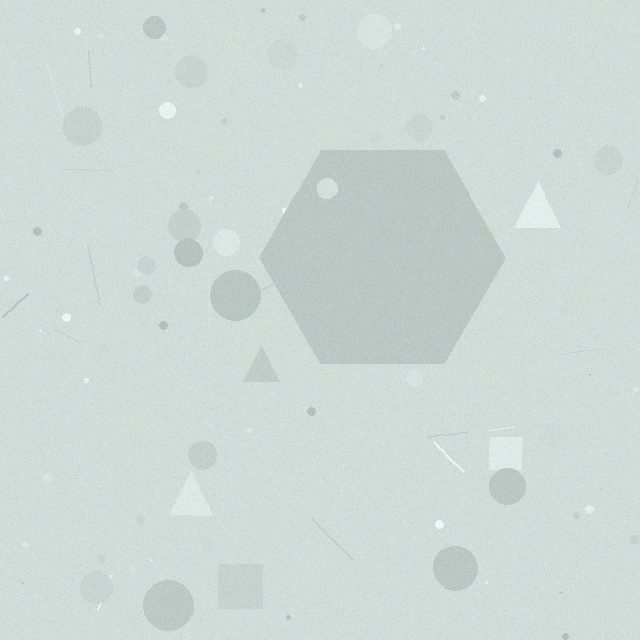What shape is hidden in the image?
A hexagon is hidden in the image.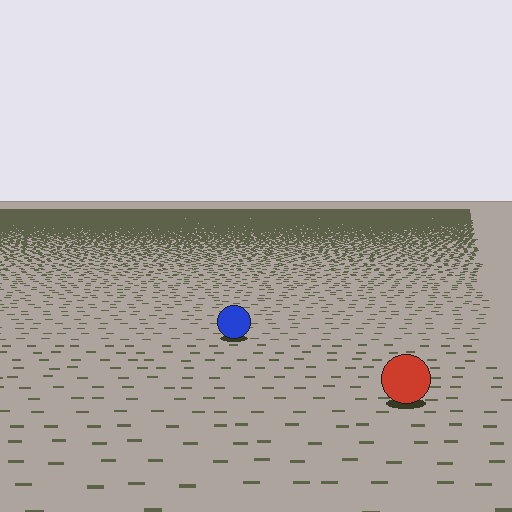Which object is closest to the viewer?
The red circle is closest. The texture marks near it are larger and more spread out.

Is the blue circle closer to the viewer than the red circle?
No. The red circle is closer — you can tell from the texture gradient: the ground texture is coarser near it.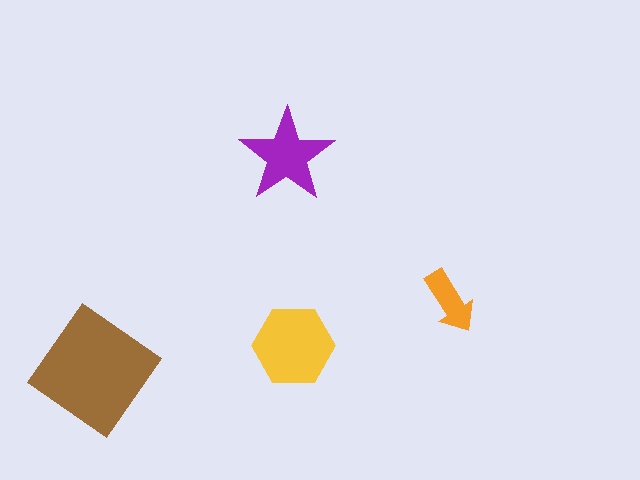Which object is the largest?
The brown diamond.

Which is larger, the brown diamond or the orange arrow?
The brown diamond.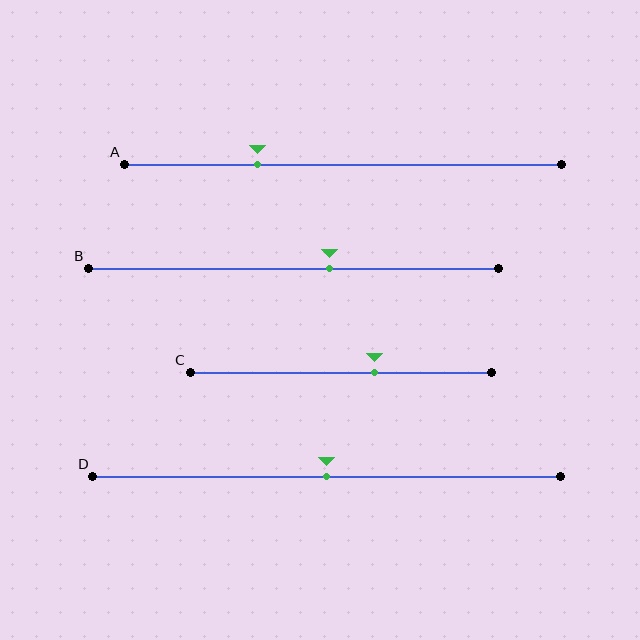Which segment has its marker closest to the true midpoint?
Segment D has its marker closest to the true midpoint.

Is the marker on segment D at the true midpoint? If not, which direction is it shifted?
Yes, the marker on segment D is at the true midpoint.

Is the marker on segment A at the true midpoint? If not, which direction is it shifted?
No, the marker on segment A is shifted to the left by about 19% of the segment length.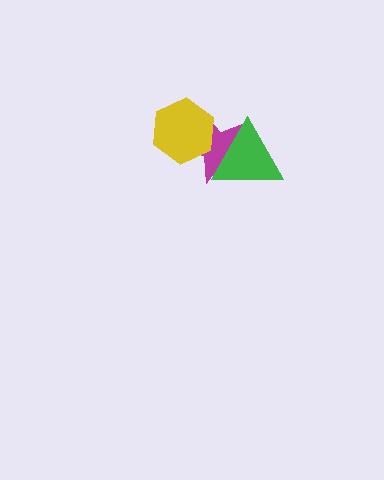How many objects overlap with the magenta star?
2 objects overlap with the magenta star.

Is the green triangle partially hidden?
No, no other shape covers it.